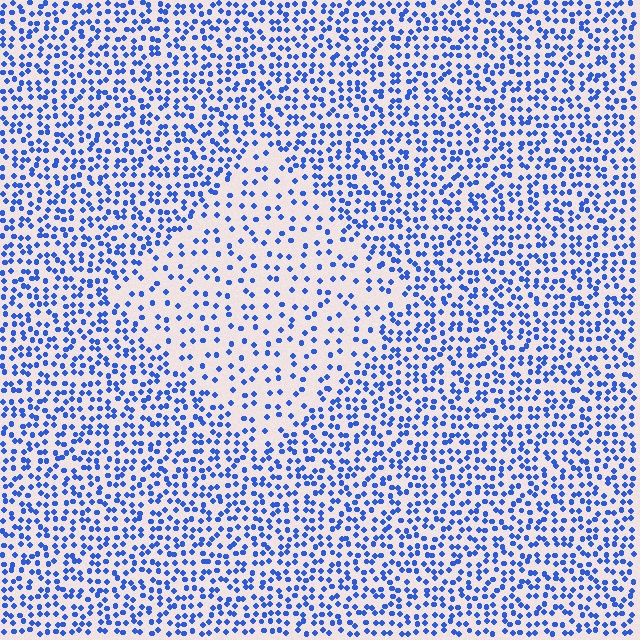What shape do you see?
I see a diamond.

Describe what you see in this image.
The image contains small blue elements arranged at two different densities. A diamond-shaped region is visible where the elements are less densely packed than the surrounding area.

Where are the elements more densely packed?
The elements are more densely packed outside the diamond boundary.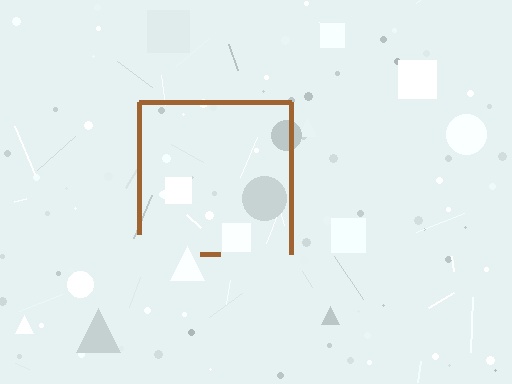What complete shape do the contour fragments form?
The contour fragments form a square.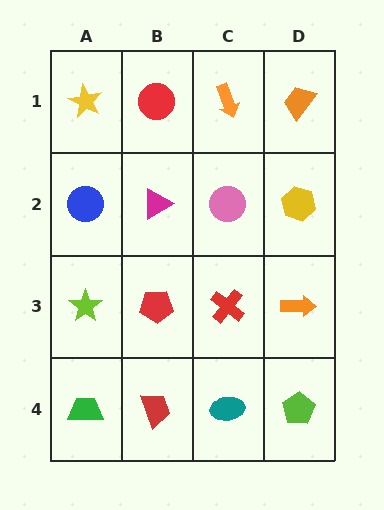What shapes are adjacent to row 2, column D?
An orange trapezoid (row 1, column D), an orange arrow (row 3, column D), a pink circle (row 2, column C).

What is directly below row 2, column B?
A red pentagon.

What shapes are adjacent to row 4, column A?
A lime star (row 3, column A), a red trapezoid (row 4, column B).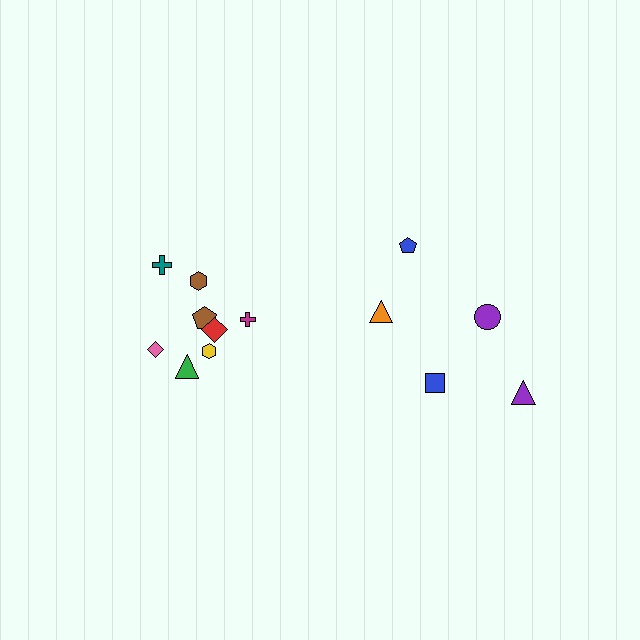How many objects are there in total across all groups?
There are 13 objects.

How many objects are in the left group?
There are 8 objects.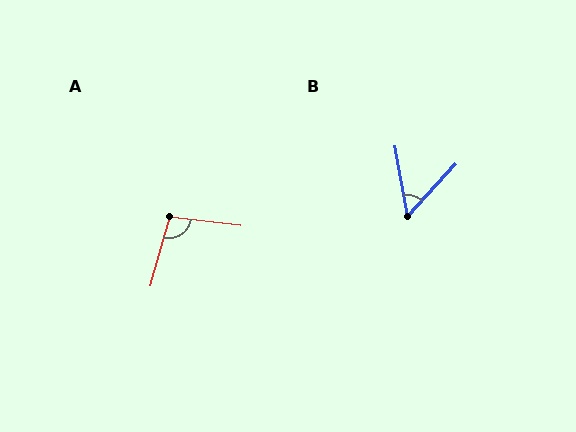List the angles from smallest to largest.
B (53°), A (98°).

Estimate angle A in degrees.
Approximately 98 degrees.